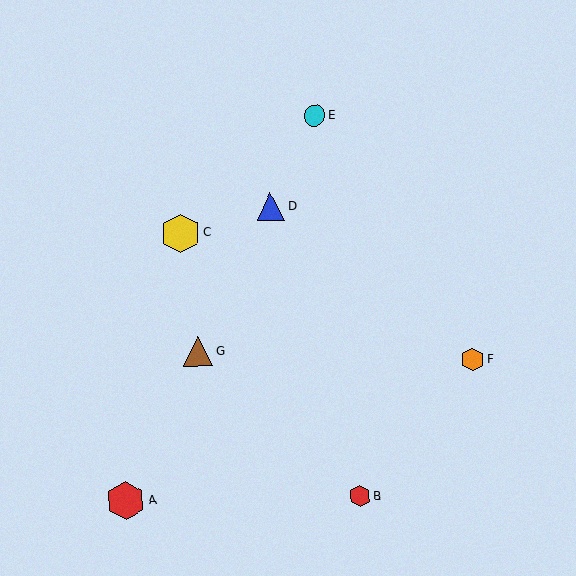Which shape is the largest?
The yellow hexagon (labeled C) is the largest.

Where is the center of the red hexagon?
The center of the red hexagon is at (126, 500).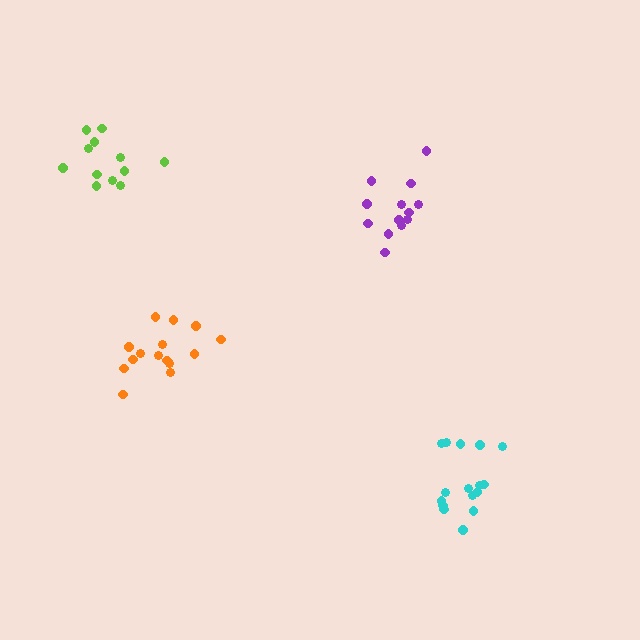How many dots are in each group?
Group 1: 12 dots, Group 2: 15 dots, Group 3: 13 dots, Group 4: 16 dots (56 total).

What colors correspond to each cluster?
The clusters are colored: lime, orange, purple, cyan.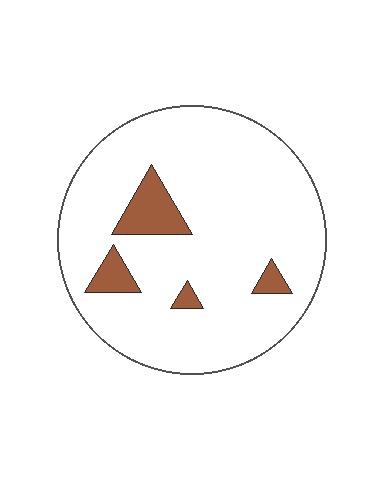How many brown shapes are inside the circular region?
4.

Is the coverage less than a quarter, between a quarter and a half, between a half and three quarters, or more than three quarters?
Less than a quarter.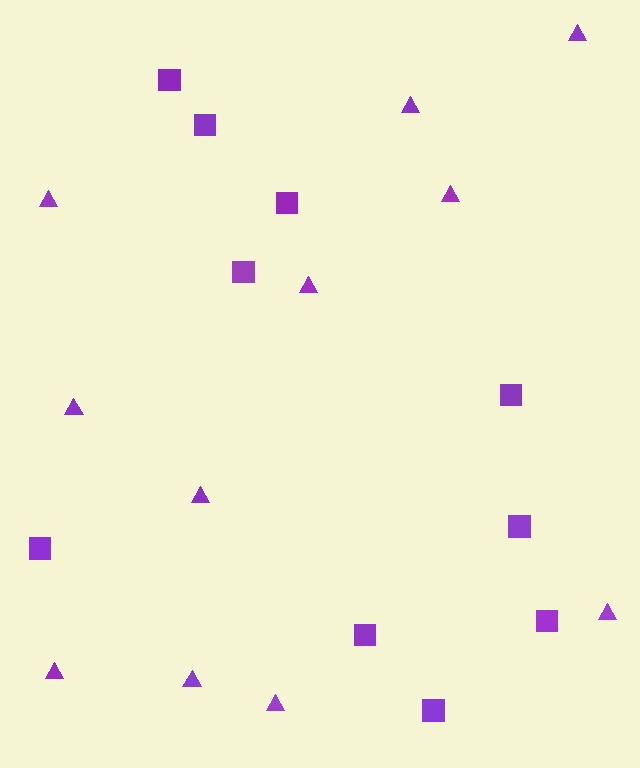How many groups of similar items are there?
There are 2 groups: one group of squares (10) and one group of triangles (11).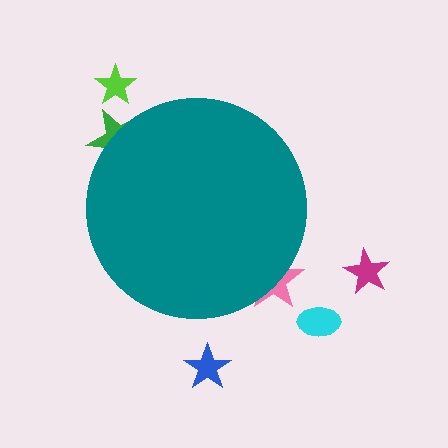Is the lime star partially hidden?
No, the lime star is fully visible.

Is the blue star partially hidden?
No, the blue star is fully visible.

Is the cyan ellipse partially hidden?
No, the cyan ellipse is fully visible.